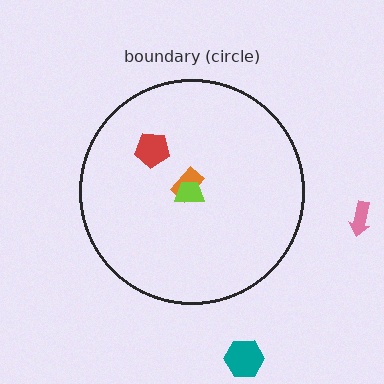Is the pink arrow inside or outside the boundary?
Outside.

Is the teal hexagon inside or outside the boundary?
Outside.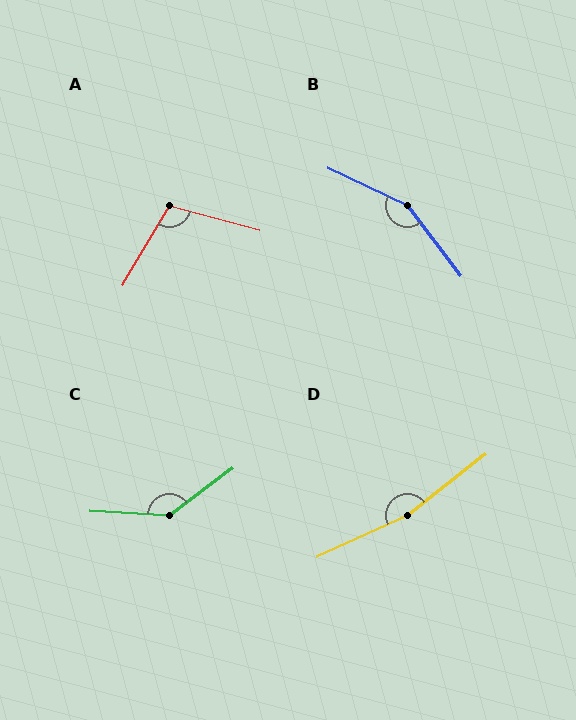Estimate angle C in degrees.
Approximately 140 degrees.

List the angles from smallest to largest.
A (106°), C (140°), B (152°), D (166°).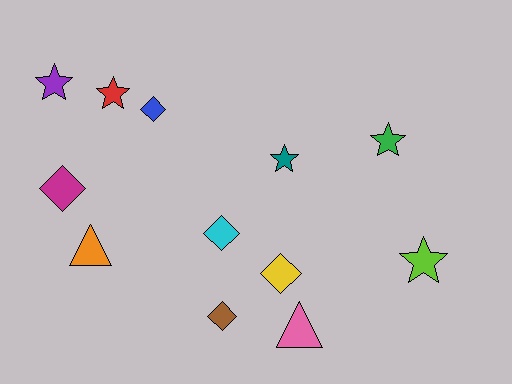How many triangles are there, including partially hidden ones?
There are 2 triangles.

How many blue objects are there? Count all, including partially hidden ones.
There is 1 blue object.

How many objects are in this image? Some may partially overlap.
There are 12 objects.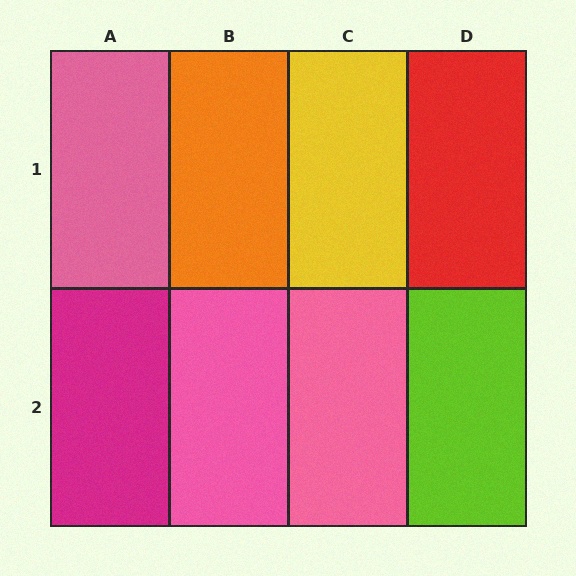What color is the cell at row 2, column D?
Lime.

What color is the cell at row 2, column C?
Pink.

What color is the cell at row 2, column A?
Magenta.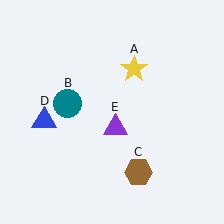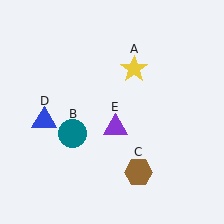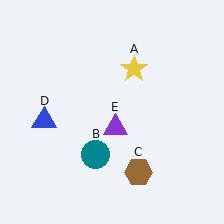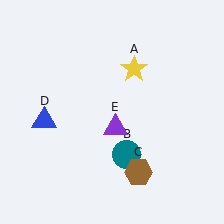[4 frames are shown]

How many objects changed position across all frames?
1 object changed position: teal circle (object B).